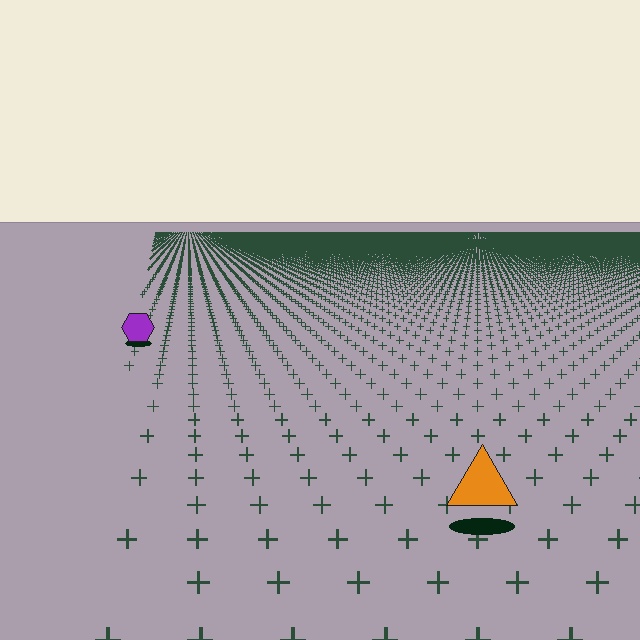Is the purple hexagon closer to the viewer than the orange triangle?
No. The orange triangle is closer — you can tell from the texture gradient: the ground texture is coarser near it.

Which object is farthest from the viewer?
The purple hexagon is farthest from the viewer. It appears smaller and the ground texture around it is denser.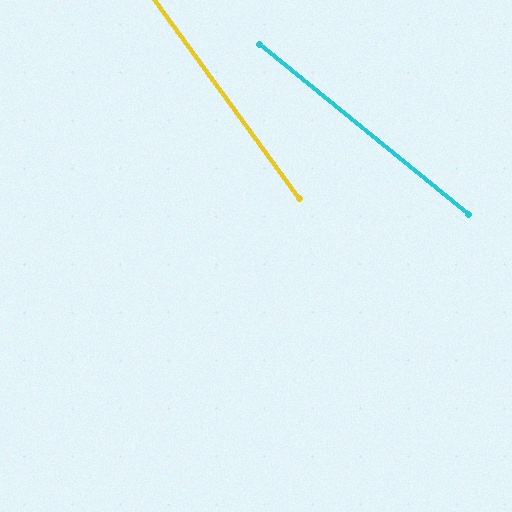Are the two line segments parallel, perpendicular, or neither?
Neither parallel nor perpendicular — they differ by about 15°.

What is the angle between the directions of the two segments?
Approximately 15 degrees.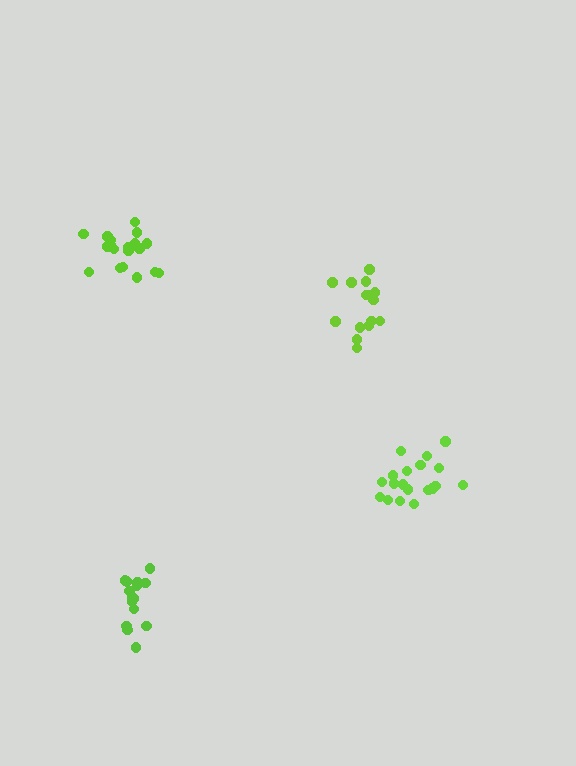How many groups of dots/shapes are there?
There are 4 groups.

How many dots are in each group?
Group 1: 15 dots, Group 2: 19 dots, Group 3: 19 dots, Group 4: 16 dots (69 total).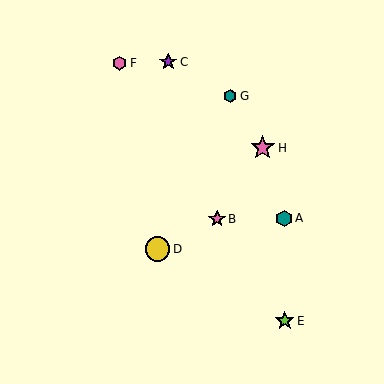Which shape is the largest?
The yellow circle (labeled D) is the largest.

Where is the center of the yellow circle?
The center of the yellow circle is at (158, 249).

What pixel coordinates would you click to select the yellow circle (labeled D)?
Click at (158, 249) to select the yellow circle D.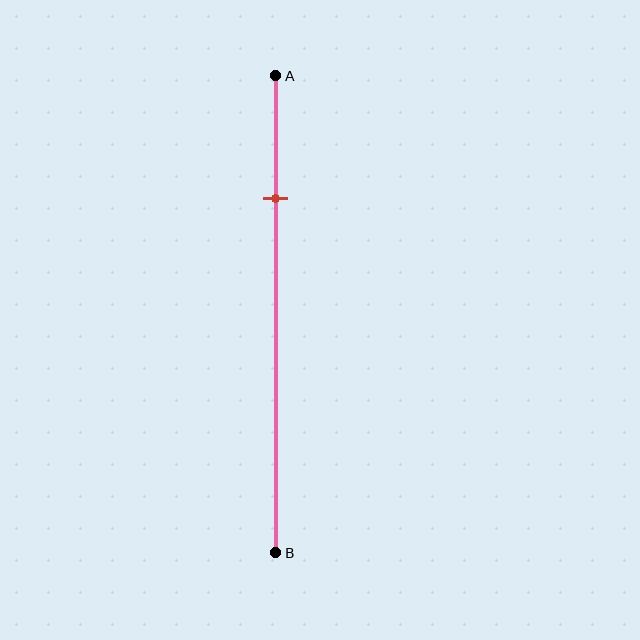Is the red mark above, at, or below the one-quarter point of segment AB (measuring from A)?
The red mark is approximately at the one-quarter point of segment AB.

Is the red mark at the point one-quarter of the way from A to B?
Yes, the mark is approximately at the one-quarter point.